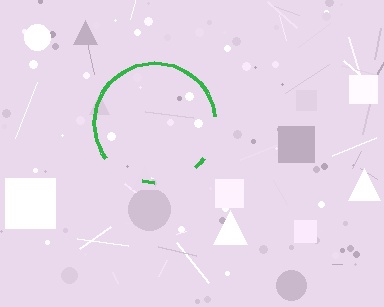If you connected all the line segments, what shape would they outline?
They would outline a circle.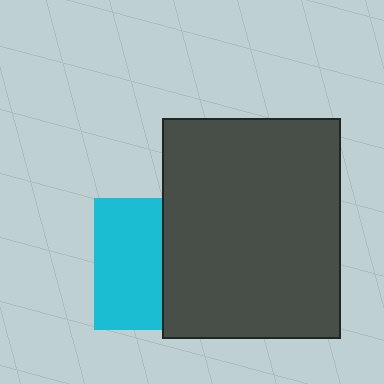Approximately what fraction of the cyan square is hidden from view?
Roughly 49% of the cyan square is hidden behind the dark gray rectangle.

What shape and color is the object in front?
The object in front is a dark gray rectangle.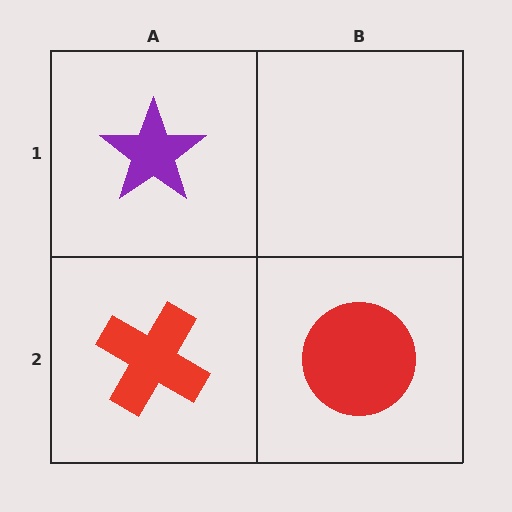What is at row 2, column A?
A red cross.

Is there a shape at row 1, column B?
No, that cell is empty.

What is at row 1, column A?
A purple star.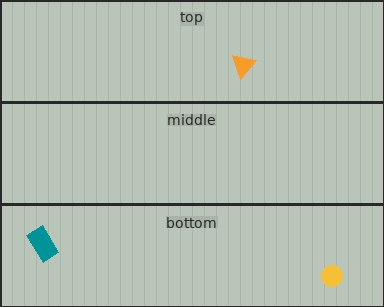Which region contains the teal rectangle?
The bottom region.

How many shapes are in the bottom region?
2.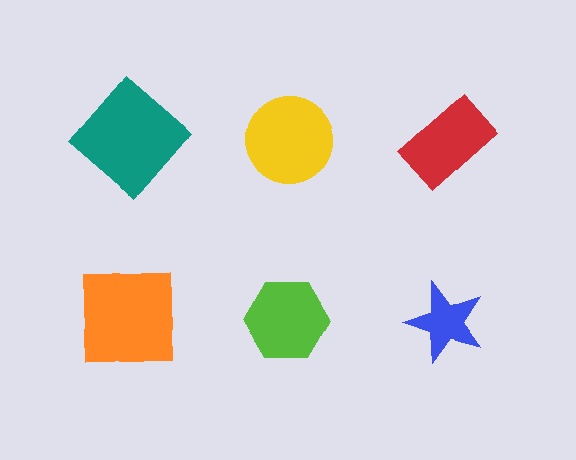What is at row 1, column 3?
A red rectangle.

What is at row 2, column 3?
A blue star.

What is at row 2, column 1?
An orange square.